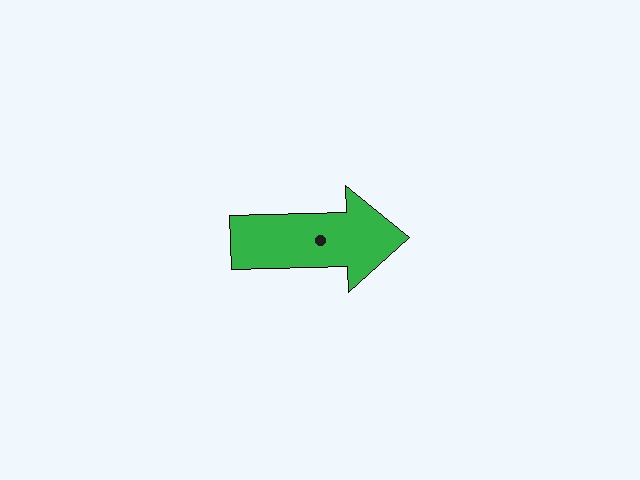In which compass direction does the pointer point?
East.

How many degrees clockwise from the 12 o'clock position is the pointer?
Approximately 88 degrees.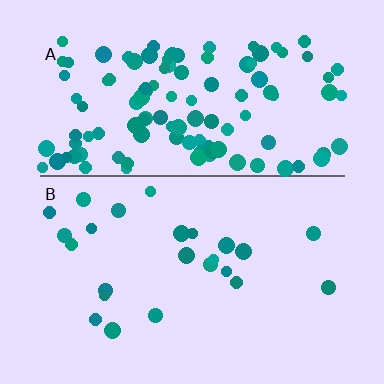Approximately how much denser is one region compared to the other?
Approximately 4.8× — region A over region B.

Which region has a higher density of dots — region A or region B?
A (the top).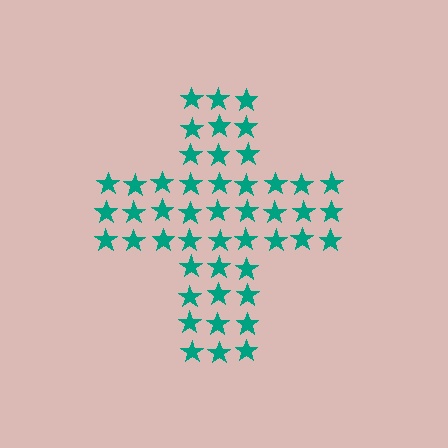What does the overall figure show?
The overall figure shows a cross.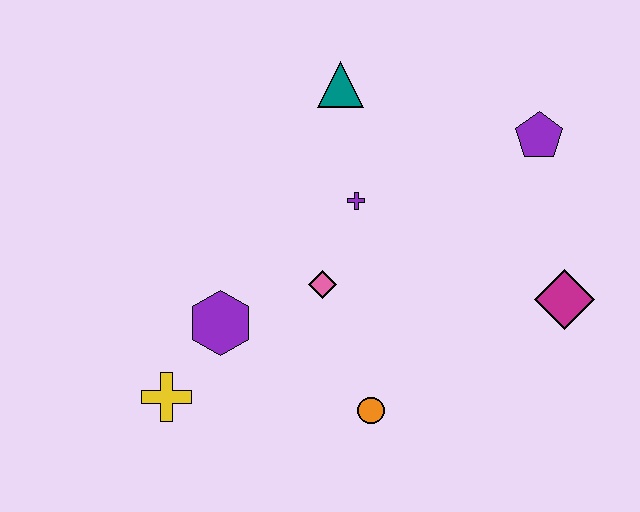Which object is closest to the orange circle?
The pink diamond is closest to the orange circle.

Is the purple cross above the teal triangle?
No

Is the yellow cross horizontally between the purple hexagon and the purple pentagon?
No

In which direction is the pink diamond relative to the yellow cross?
The pink diamond is to the right of the yellow cross.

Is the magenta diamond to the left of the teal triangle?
No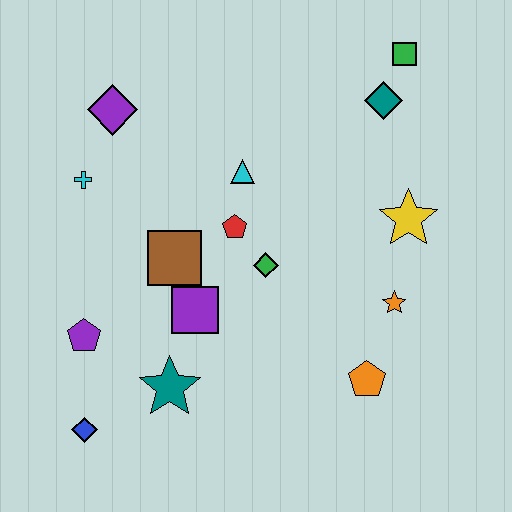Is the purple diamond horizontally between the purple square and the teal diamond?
No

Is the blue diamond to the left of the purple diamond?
Yes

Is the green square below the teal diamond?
No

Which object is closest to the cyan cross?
The purple diamond is closest to the cyan cross.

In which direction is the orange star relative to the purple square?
The orange star is to the right of the purple square.